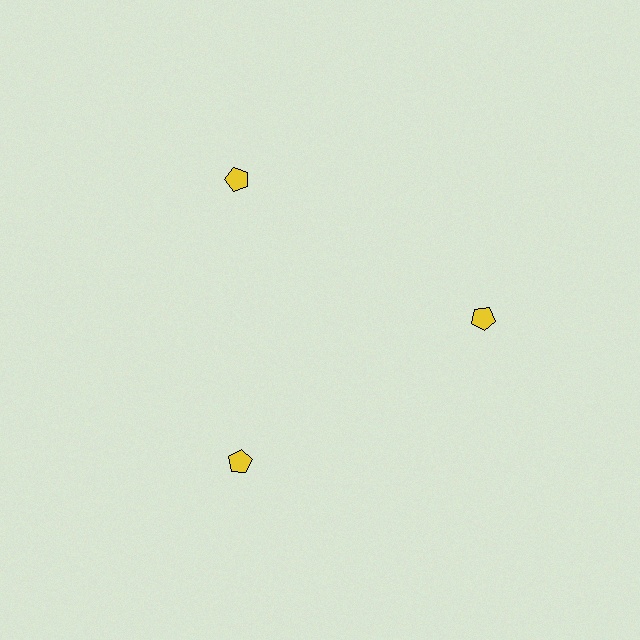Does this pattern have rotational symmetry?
Yes, this pattern has 3-fold rotational symmetry. It looks the same after rotating 120 degrees around the center.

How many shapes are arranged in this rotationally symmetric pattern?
There are 3 shapes, arranged in 3 groups of 1.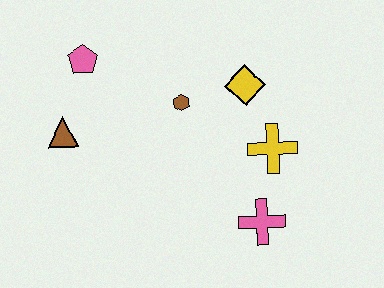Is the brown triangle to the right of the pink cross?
No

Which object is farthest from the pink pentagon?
The pink cross is farthest from the pink pentagon.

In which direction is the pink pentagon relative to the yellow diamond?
The pink pentagon is to the left of the yellow diamond.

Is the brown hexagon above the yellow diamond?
No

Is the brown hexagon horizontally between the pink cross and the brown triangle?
Yes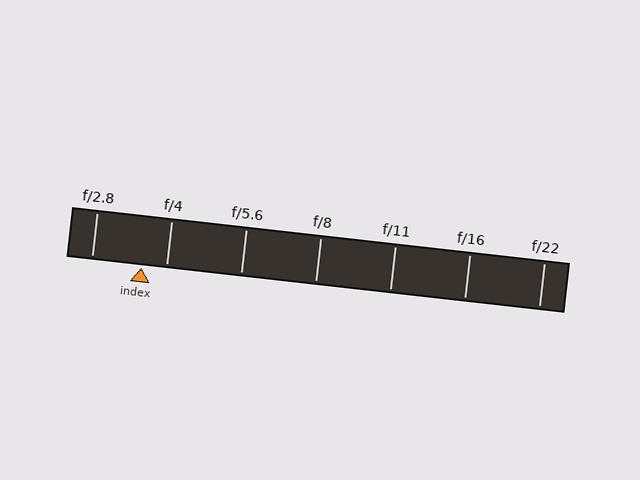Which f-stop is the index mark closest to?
The index mark is closest to f/4.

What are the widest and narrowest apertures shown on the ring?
The widest aperture shown is f/2.8 and the narrowest is f/22.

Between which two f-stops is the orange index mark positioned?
The index mark is between f/2.8 and f/4.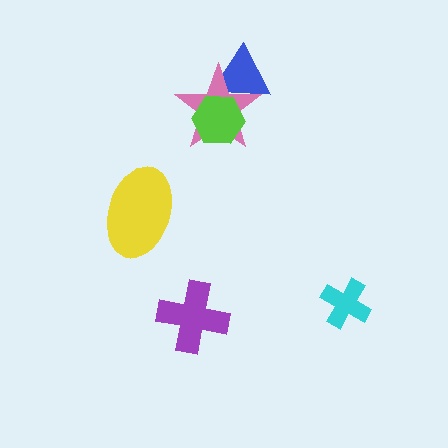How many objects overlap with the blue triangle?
2 objects overlap with the blue triangle.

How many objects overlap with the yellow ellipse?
0 objects overlap with the yellow ellipse.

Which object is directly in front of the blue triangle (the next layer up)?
The pink star is directly in front of the blue triangle.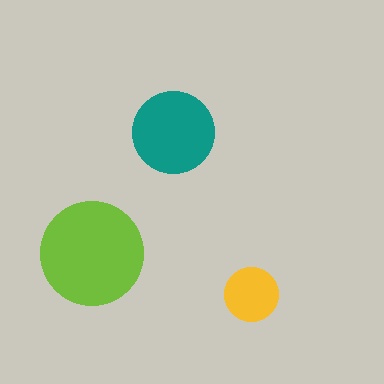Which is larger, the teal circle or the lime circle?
The lime one.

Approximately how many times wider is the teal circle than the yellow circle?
About 1.5 times wider.